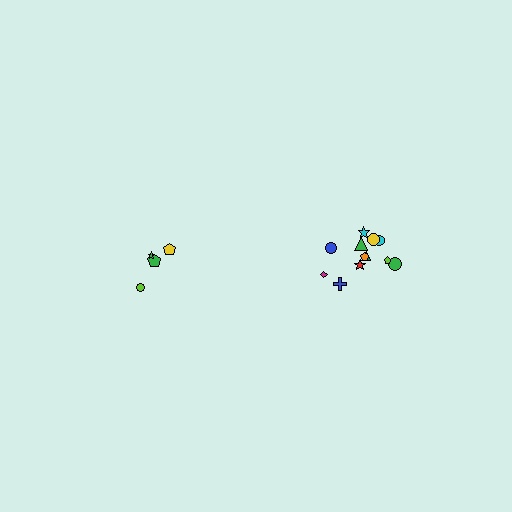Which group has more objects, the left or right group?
The right group.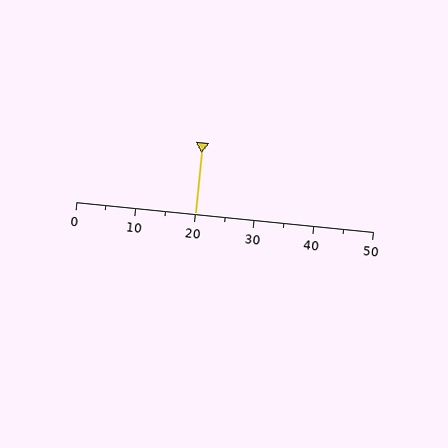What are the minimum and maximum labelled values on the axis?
The axis runs from 0 to 50.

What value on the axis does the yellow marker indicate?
The marker indicates approximately 20.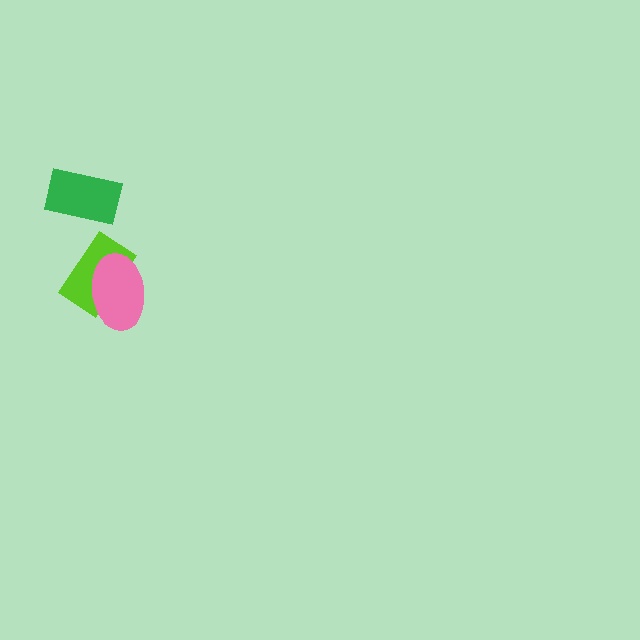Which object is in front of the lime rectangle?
The pink ellipse is in front of the lime rectangle.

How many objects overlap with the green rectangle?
0 objects overlap with the green rectangle.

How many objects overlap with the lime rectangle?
1 object overlaps with the lime rectangle.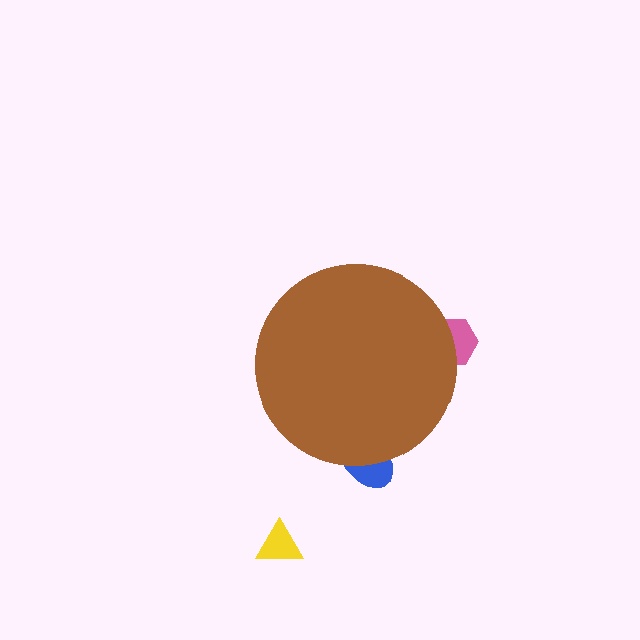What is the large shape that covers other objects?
A brown circle.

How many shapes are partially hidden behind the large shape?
2 shapes are partially hidden.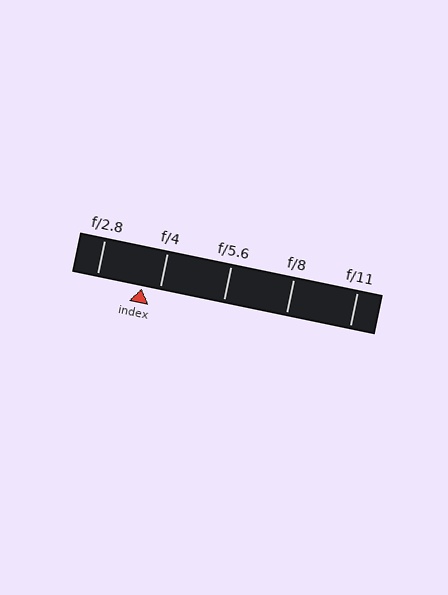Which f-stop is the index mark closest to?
The index mark is closest to f/4.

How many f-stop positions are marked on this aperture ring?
There are 5 f-stop positions marked.